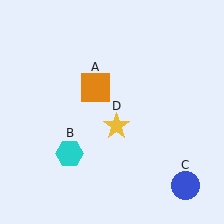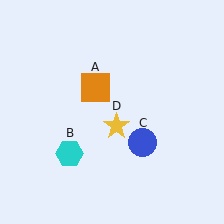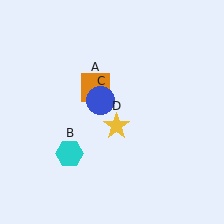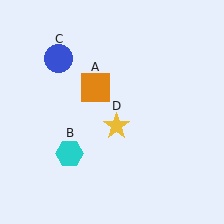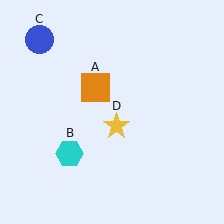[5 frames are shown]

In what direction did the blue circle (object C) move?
The blue circle (object C) moved up and to the left.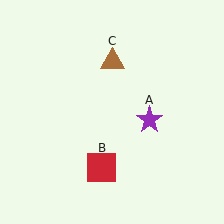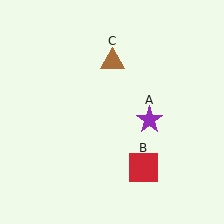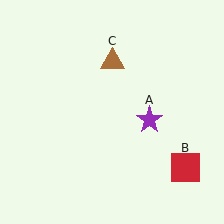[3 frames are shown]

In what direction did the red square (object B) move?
The red square (object B) moved right.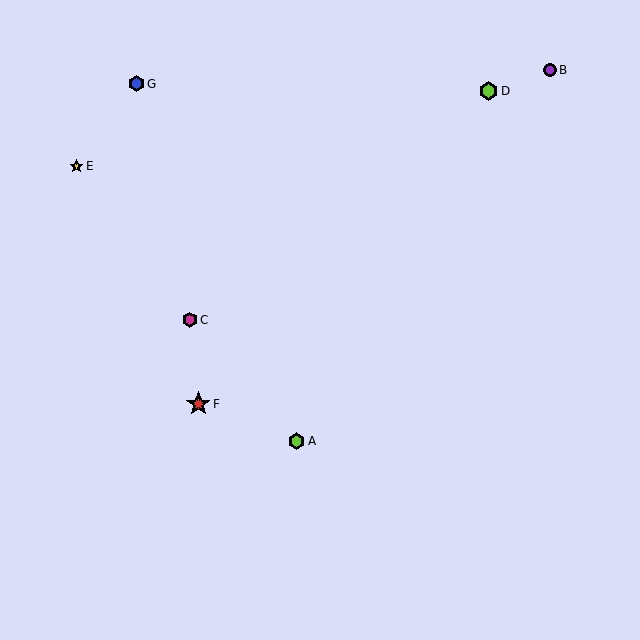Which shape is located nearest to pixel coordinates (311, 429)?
The lime hexagon (labeled A) at (296, 441) is nearest to that location.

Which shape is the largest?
The red star (labeled F) is the largest.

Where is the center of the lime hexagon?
The center of the lime hexagon is at (489, 91).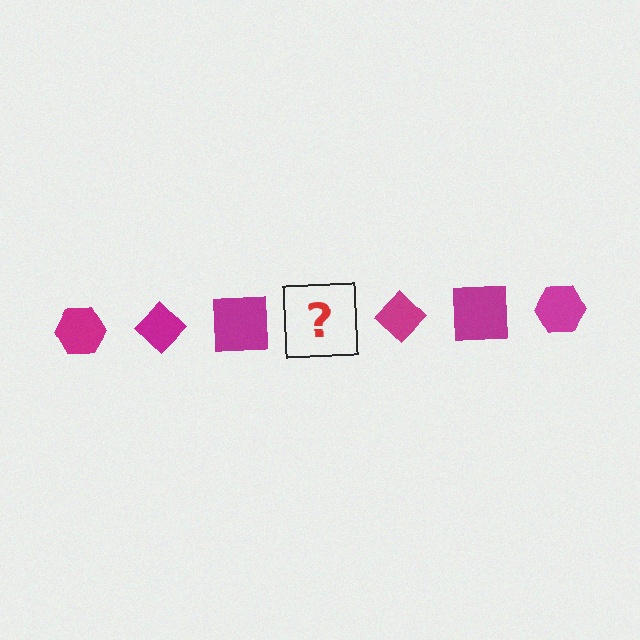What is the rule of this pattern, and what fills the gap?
The rule is that the pattern cycles through hexagon, diamond, square shapes in magenta. The gap should be filled with a magenta hexagon.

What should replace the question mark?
The question mark should be replaced with a magenta hexagon.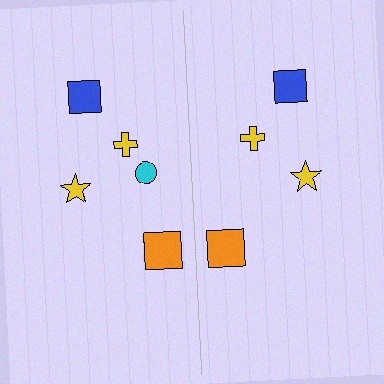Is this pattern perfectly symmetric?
No, the pattern is not perfectly symmetric. A cyan circle is missing from the right side.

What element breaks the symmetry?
A cyan circle is missing from the right side.